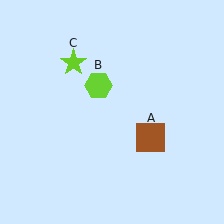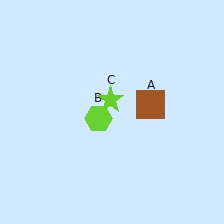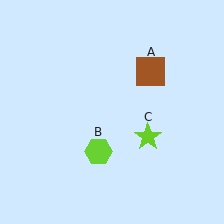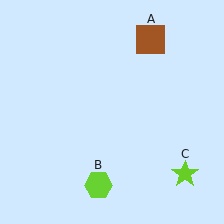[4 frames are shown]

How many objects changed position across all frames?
3 objects changed position: brown square (object A), lime hexagon (object B), lime star (object C).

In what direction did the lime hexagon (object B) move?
The lime hexagon (object B) moved down.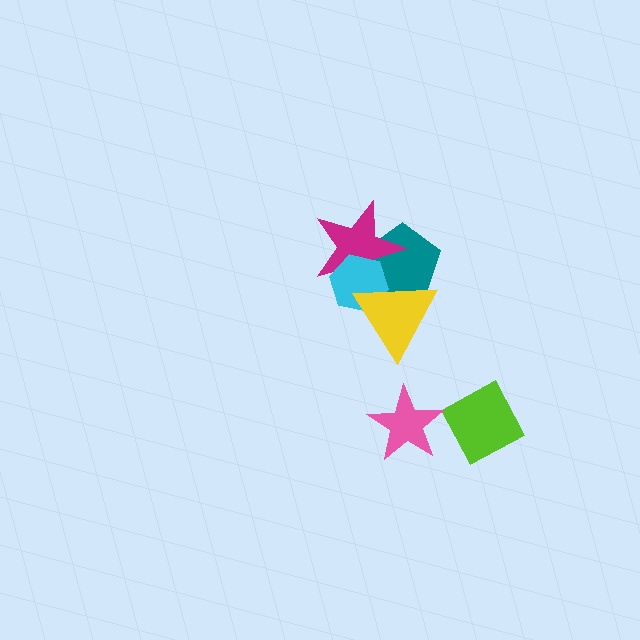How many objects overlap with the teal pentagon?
3 objects overlap with the teal pentagon.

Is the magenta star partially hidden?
Yes, it is partially covered by another shape.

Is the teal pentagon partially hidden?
Yes, it is partially covered by another shape.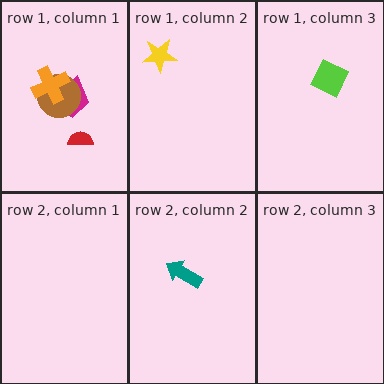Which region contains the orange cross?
The row 1, column 1 region.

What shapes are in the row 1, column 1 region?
The red semicircle, the magenta trapezoid, the brown circle, the orange cross.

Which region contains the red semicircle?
The row 1, column 1 region.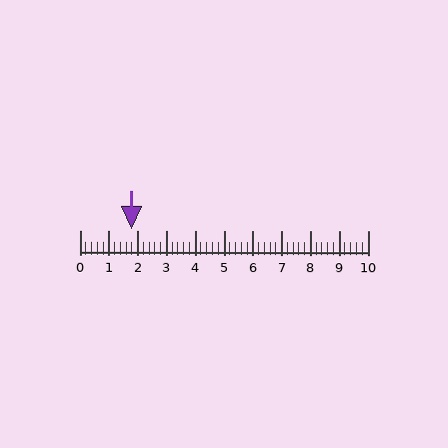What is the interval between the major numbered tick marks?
The major tick marks are spaced 1 units apart.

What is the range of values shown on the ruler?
The ruler shows values from 0 to 10.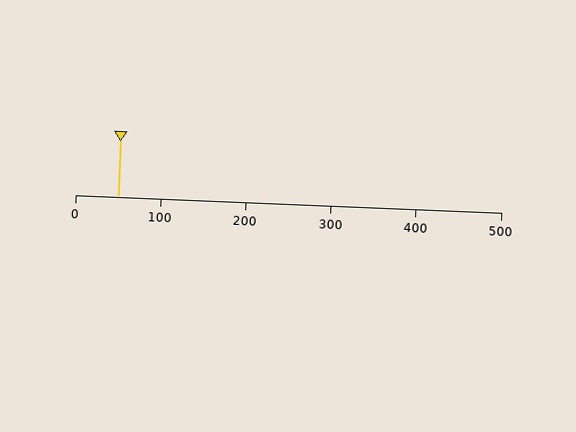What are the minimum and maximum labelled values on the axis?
The axis runs from 0 to 500.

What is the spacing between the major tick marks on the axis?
The major ticks are spaced 100 apart.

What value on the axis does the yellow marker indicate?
The marker indicates approximately 50.